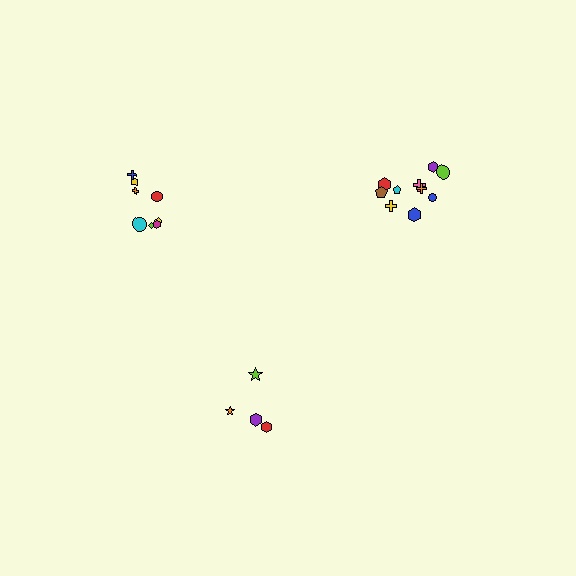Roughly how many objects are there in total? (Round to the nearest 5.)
Roughly 20 objects in total.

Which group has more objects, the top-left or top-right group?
The top-right group.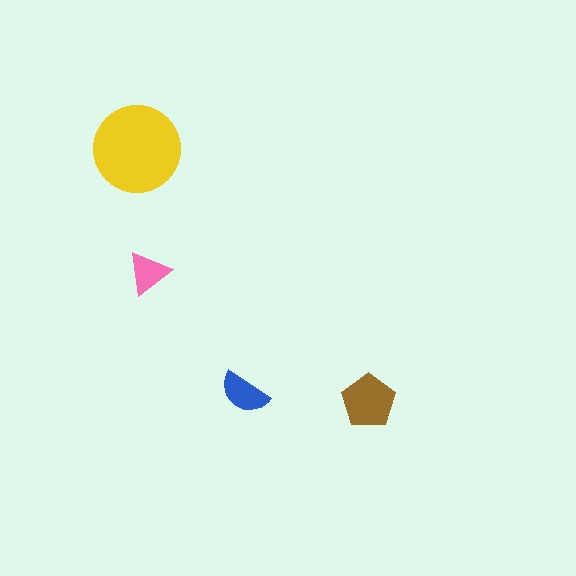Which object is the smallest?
The pink triangle.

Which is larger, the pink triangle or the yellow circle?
The yellow circle.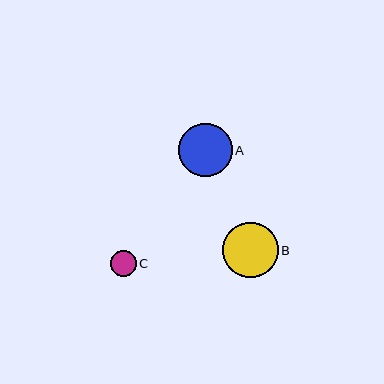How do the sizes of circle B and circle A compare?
Circle B and circle A are approximately the same size.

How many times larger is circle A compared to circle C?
Circle A is approximately 2.1 times the size of circle C.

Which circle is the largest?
Circle B is the largest with a size of approximately 55 pixels.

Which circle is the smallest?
Circle C is the smallest with a size of approximately 26 pixels.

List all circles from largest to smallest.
From largest to smallest: B, A, C.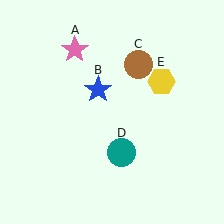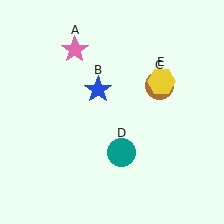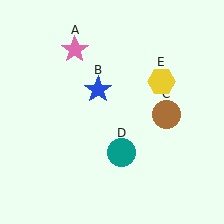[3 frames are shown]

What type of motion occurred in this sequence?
The brown circle (object C) rotated clockwise around the center of the scene.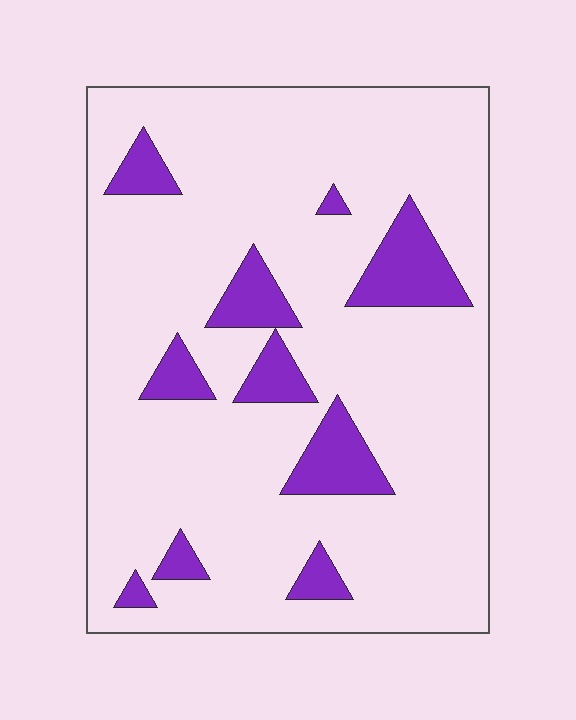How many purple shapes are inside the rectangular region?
10.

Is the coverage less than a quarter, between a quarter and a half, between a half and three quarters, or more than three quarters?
Less than a quarter.